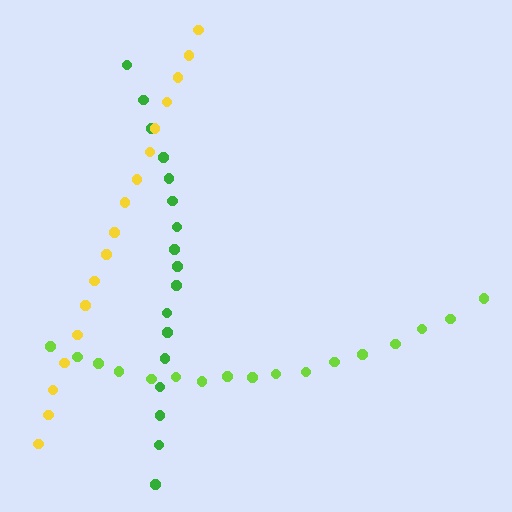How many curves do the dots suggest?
There are 3 distinct paths.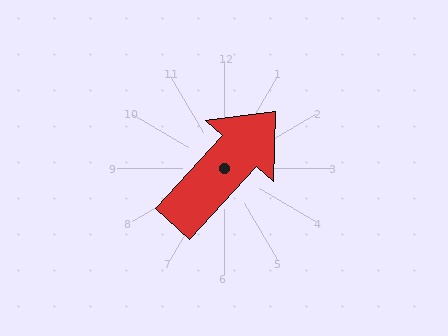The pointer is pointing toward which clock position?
Roughly 1 o'clock.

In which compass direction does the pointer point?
Northeast.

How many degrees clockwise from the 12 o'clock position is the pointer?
Approximately 42 degrees.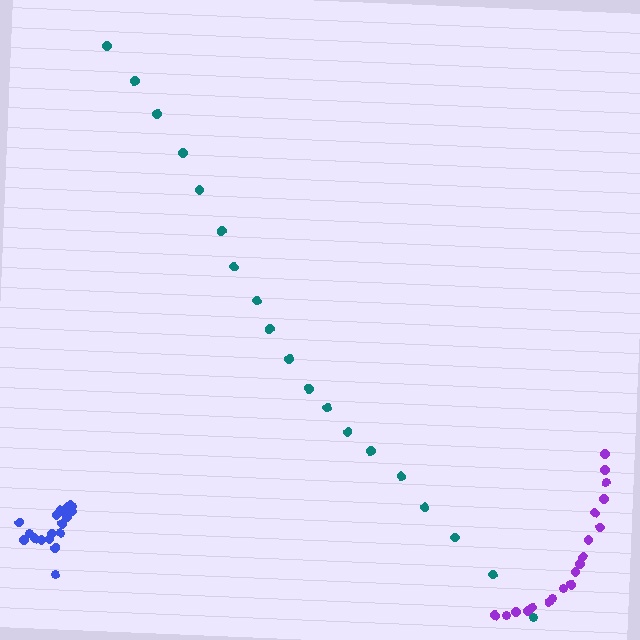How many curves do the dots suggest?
There are 3 distinct paths.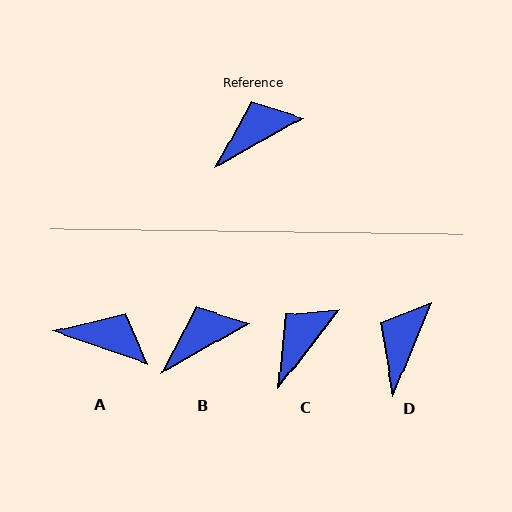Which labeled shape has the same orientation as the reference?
B.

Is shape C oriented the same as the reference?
No, it is off by about 23 degrees.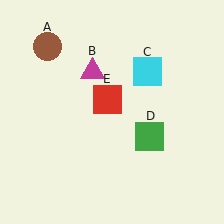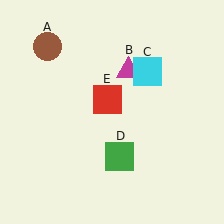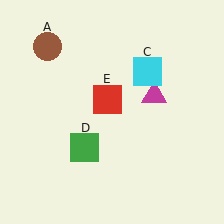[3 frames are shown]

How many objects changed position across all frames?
2 objects changed position: magenta triangle (object B), green square (object D).